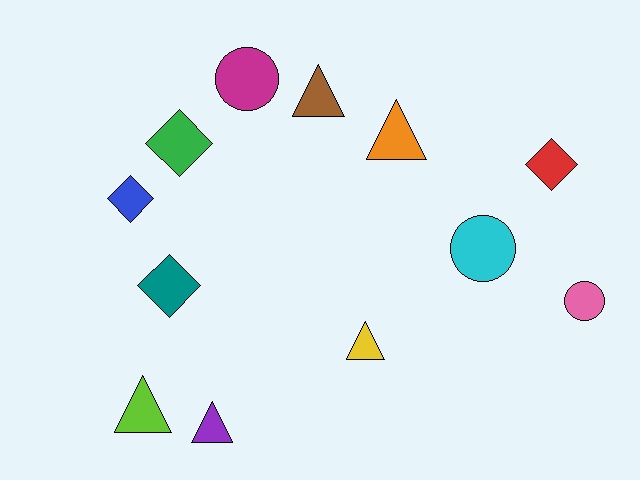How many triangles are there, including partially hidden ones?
There are 5 triangles.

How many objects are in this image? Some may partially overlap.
There are 12 objects.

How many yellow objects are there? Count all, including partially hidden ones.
There is 1 yellow object.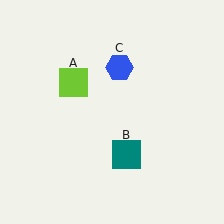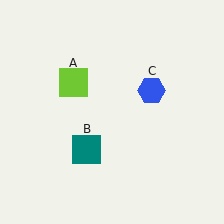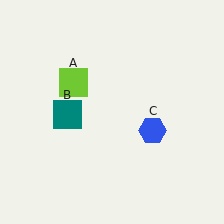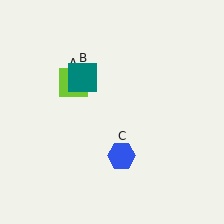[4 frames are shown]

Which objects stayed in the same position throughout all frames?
Lime square (object A) remained stationary.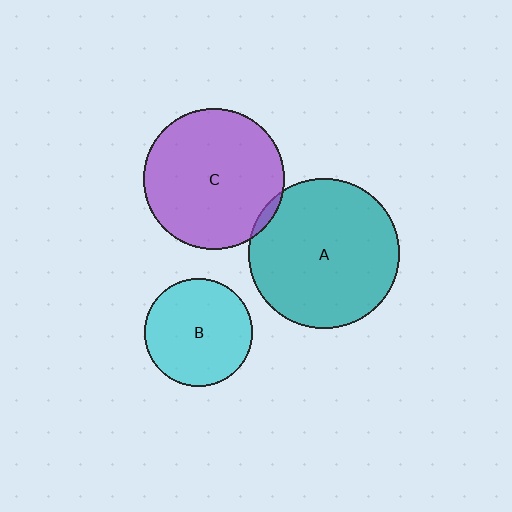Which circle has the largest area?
Circle A (teal).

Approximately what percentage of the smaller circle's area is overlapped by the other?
Approximately 5%.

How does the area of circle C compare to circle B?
Approximately 1.7 times.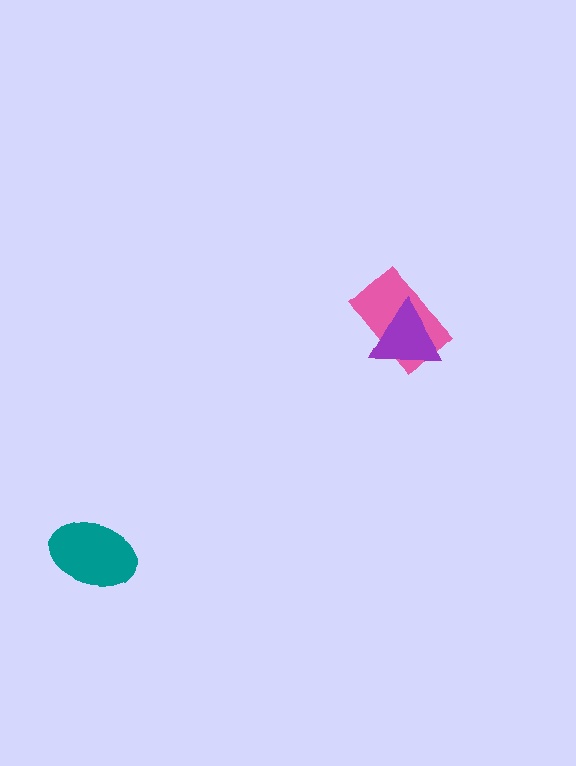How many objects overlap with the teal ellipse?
0 objects overlap with the teal ellipse.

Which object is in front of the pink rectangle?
The purple triangle is in front of the pink rectangle.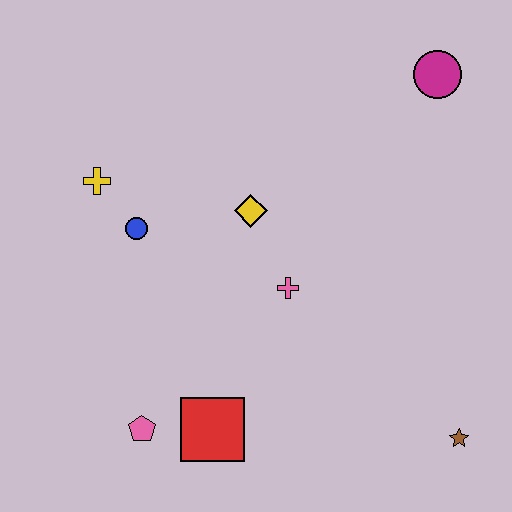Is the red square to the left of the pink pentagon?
No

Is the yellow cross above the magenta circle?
No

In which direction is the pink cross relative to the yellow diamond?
The pink cross is below the yellow diamond.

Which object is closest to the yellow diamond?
The pink cross is closest to the yellow diamond.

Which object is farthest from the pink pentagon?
The magenta circle is farthest from the pink pentagon.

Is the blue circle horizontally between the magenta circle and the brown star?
No